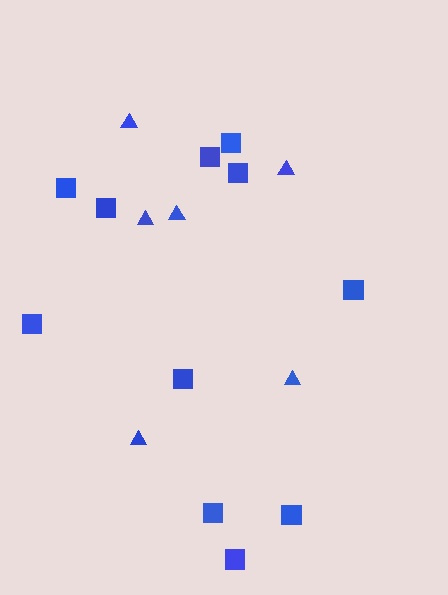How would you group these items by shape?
There are 2 groups: one group of squares (11) and one group of triangles (6).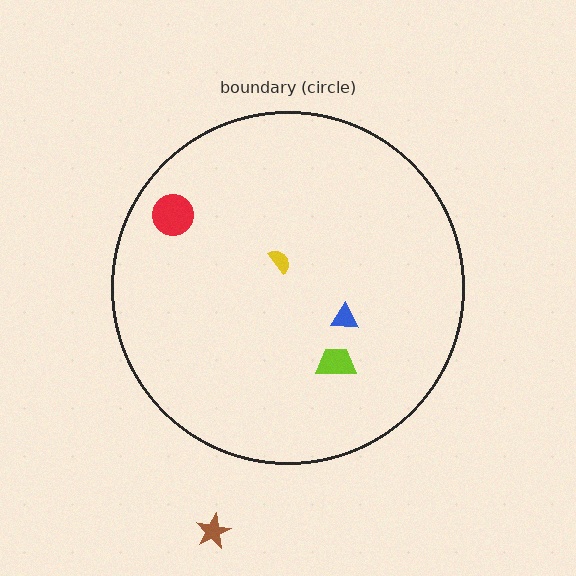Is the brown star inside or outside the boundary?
Outside.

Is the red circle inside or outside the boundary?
Inside.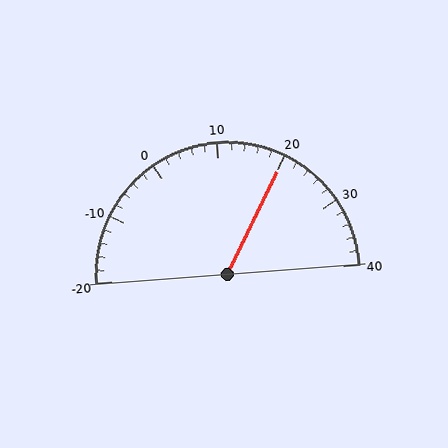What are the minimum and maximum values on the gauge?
The gauge ranges from -20 to 40.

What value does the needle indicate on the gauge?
The needle indicates approximately 20.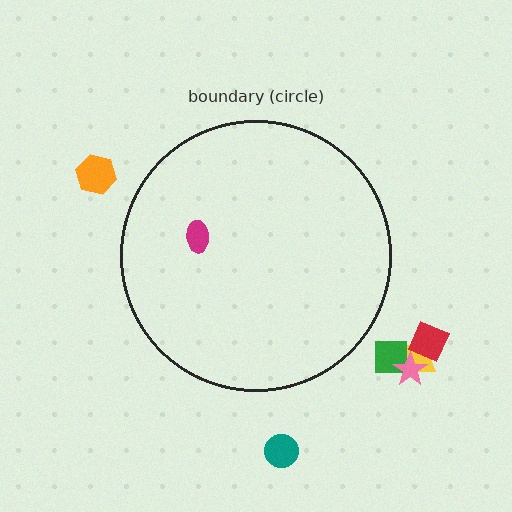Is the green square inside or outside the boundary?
Outside.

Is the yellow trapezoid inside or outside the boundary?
Outside.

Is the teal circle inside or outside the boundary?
Outside.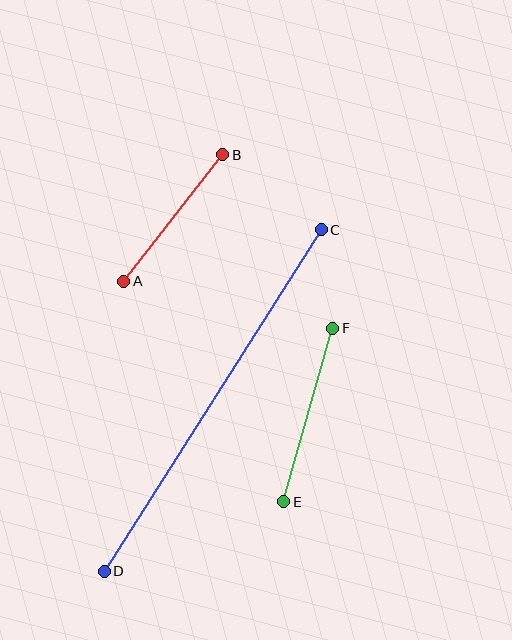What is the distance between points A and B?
The distance is approximately 161 pixels.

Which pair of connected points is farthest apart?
Points C and D are farthest apart.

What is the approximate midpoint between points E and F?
The midpoint is at approximately (308, 415) pixels.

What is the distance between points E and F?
The distance is approximately 180 pixels.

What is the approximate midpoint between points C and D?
The midpoint is at approximately (213, 400) pixels.